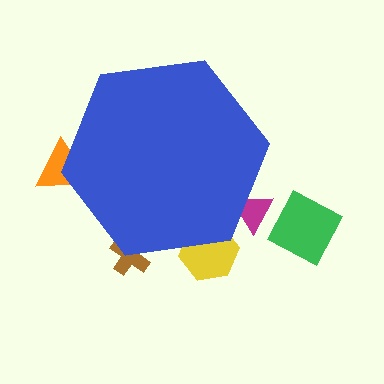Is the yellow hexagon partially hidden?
Yes, the yellow hexagon is partially hidden behind the blue hexagon.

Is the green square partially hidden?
No, the green square is fully visible.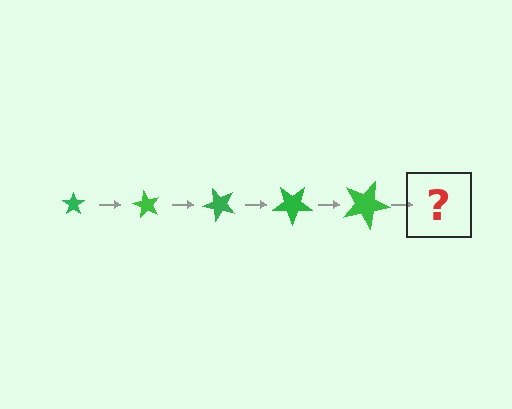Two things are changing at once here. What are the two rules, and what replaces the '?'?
The two rules are that the star grows larger each step and it rotates 60 degrees each step. The '?' should be a star, larger than the previous one and rotated 300 degrees from the start.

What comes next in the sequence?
The next element should be a star, larger than the previous one and rotated 300 degrees from the start.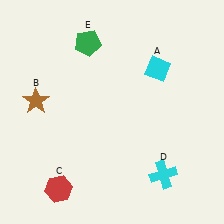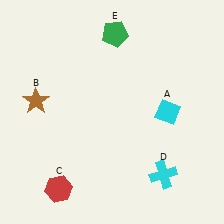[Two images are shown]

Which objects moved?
The objects that moved are: the cyan diamond (A), the green pentagon (E).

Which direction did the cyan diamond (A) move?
The cyan diamond (A) moved down.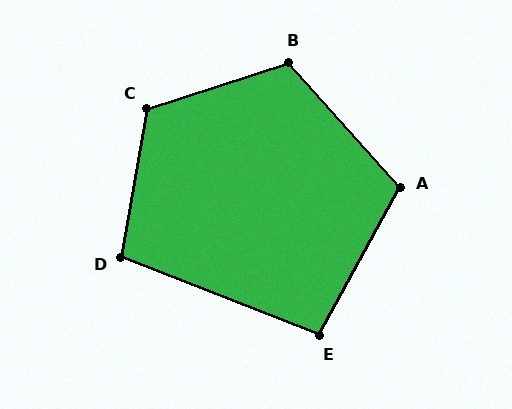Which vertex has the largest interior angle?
C, at approximately 118 degrees.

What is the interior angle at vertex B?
Approximately 114 degrees (obtuse).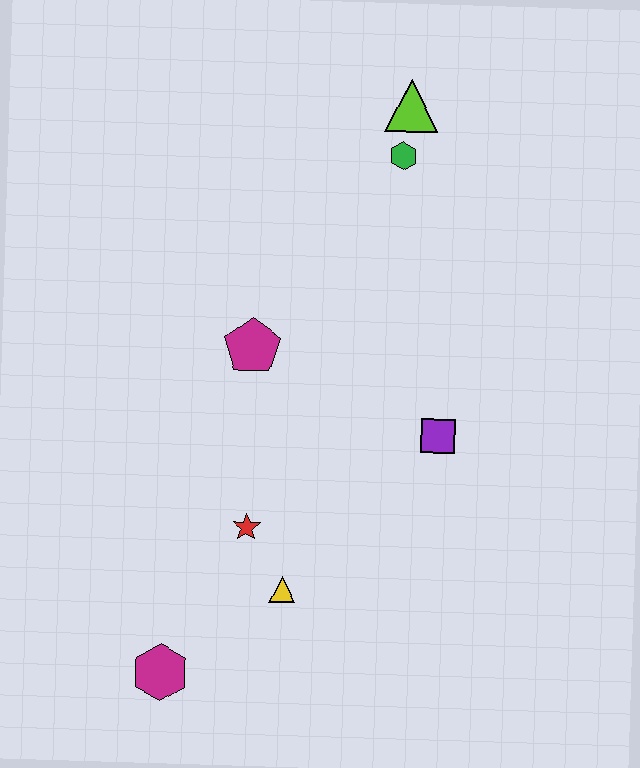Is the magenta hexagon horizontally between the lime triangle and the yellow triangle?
No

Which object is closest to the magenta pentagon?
The red star is closest to the magenta pentagon.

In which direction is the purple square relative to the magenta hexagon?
The purple square is to the right of the magenta hexagon.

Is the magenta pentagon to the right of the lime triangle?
No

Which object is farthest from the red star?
The lime triangle is farthest from the red star.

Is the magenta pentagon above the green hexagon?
No